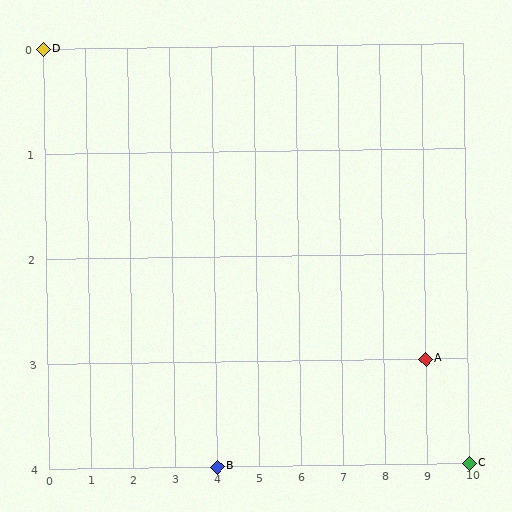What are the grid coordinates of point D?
Point D is at grid coordinates (0, 0).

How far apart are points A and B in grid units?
Points A and B are 5 columns and 1 row apart (about 5.1 grid units diagonally).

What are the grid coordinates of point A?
Point A is at grid coordinates (9, 3).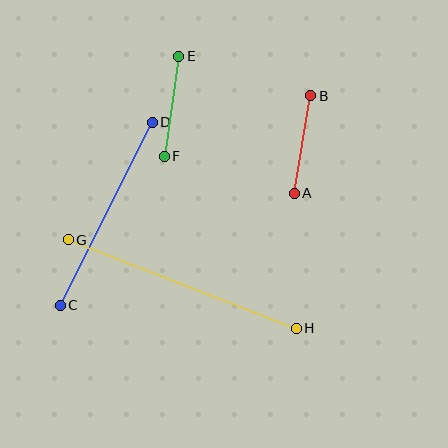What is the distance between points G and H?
The distance is approximately 244 pixels.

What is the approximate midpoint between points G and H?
The midpoint is at approximately (182, 284) pixels.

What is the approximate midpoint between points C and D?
The midpoint is at approximately (106, 214) pixels.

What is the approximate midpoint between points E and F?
The midpoint is at approximately (171, 106) pixels.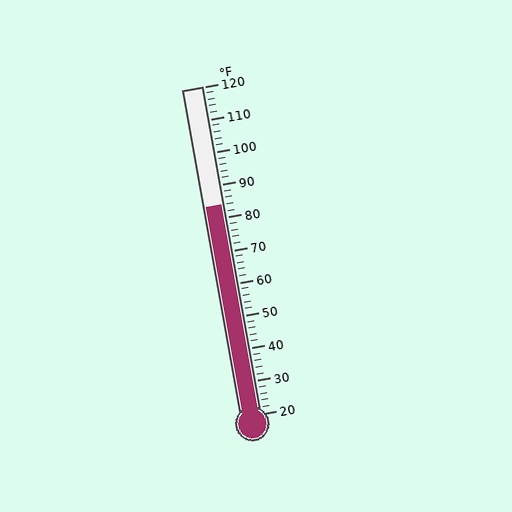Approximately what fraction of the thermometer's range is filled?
The thermometer is filled to approximately 65% of its range.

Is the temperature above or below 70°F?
The temperature is above 70°F.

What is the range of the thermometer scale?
The thermometer scale ranges from 20°F to 120°F.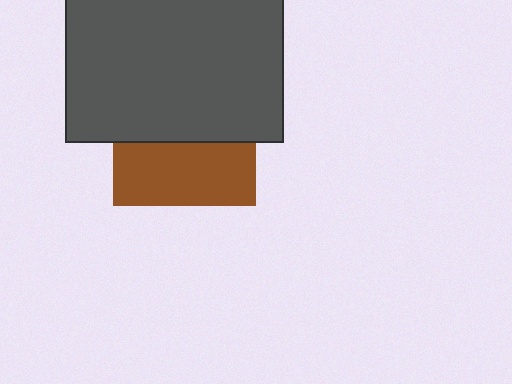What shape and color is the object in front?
The object in front is a dark gray rectangle.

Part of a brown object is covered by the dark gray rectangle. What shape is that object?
It is a square.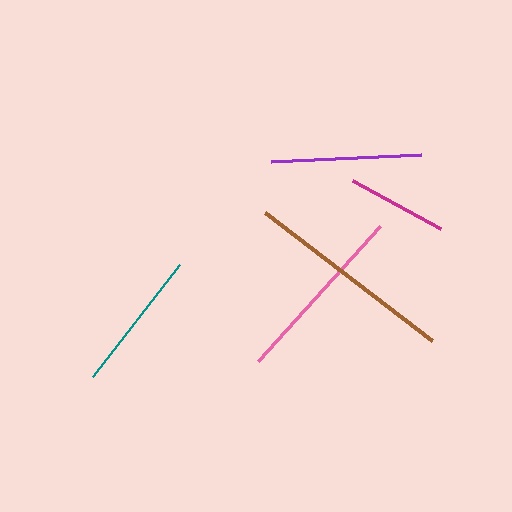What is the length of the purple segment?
The purple segment is approximately 149 pixels long.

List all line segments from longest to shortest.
From longest to shortest: brown, pink, purple, teal, magenta.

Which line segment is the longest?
The brown line is the longest at approximately 211 pixels.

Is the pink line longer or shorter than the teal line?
The pink line is longer than the teal line.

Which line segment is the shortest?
The magenta line is the shortest at approximately 100 pixels.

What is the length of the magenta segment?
The magenta segment is approximately 100 pixels long.